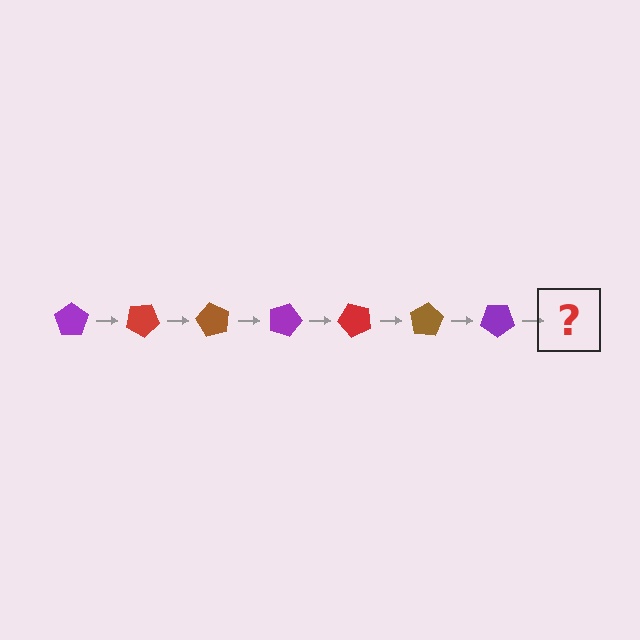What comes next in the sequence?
The next element should be a red pentagon, rotated 210 degrees from the start.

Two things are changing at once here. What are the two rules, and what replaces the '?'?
The two rules are that it rotates 30 degrees each step and the color cycles through purple, red, and brown. The '?' should be a red pentagon, rotated 210 degrees from the start.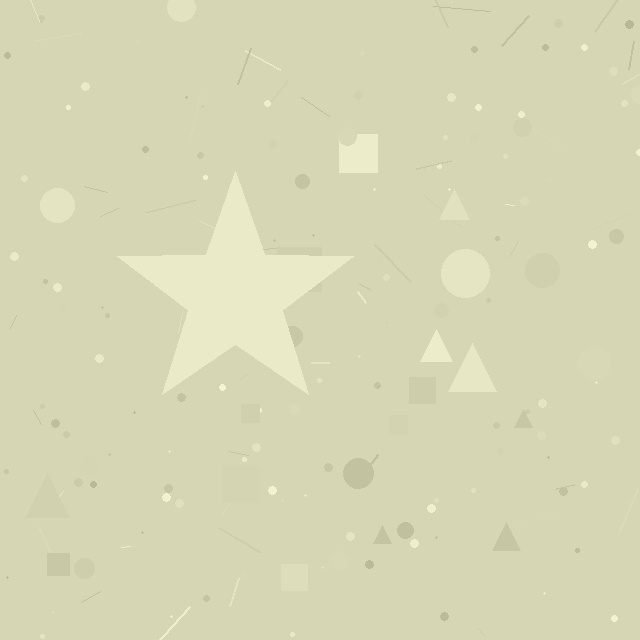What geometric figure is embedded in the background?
A star is embedded in the background.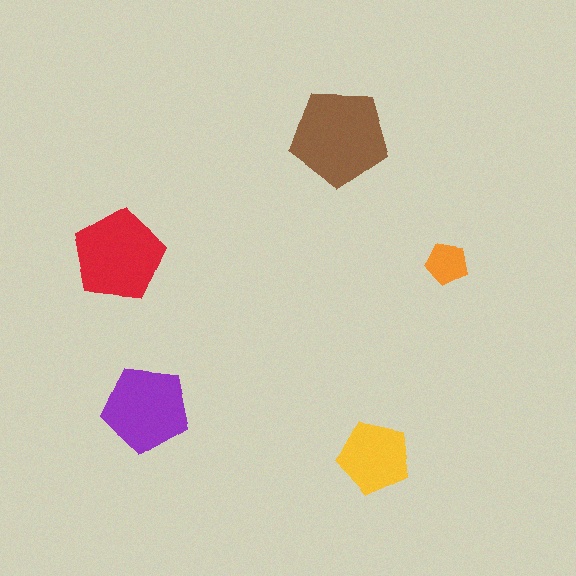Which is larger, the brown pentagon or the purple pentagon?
The brown one.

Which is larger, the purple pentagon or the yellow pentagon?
The purple one.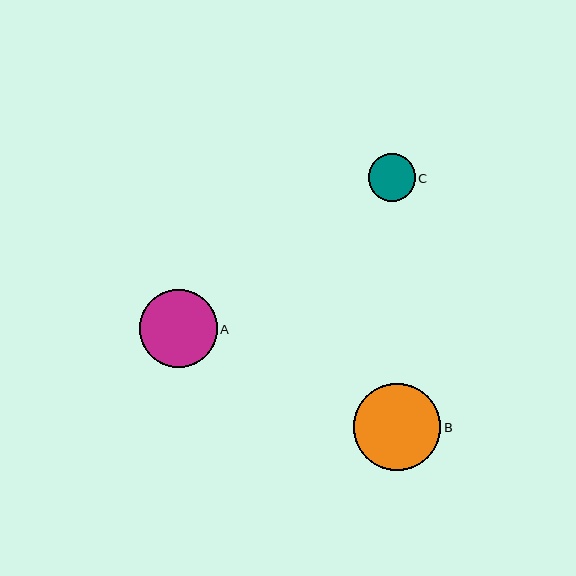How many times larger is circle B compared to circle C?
Circle B is approximately 1.8 times the size of circle C.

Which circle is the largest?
Circle B is the largest with a size of approximately 87 pixels.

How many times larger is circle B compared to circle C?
Circle B is approximately 1.8 times the size of circle C.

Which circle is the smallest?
Circle C is the smallest with a size of approximately 47 pixels.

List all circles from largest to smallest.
From largest to smallest: B, A, C.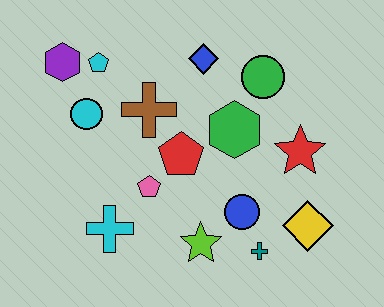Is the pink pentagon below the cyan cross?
No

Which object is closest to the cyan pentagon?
The purple hexagon is closest to the cyan pentagon.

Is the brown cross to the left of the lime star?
Yes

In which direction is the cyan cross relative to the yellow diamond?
The cyan cross is to the left of the yellow diamond.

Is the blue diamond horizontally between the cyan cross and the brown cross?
No